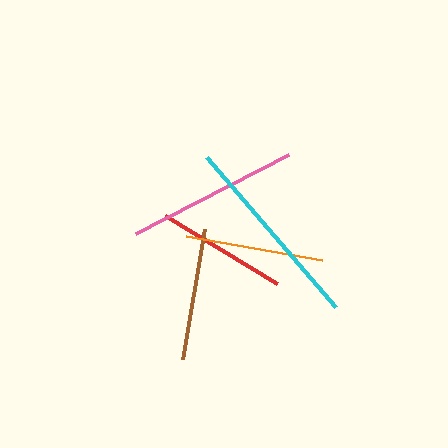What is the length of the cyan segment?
The cyan segment is approximately 199 pixels long.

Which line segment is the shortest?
The red line is the shortest at approximately 131 pixels.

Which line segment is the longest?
The cyan line is the longest at approximately 199 pixels.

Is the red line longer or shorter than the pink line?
The pink line is longer than the red line.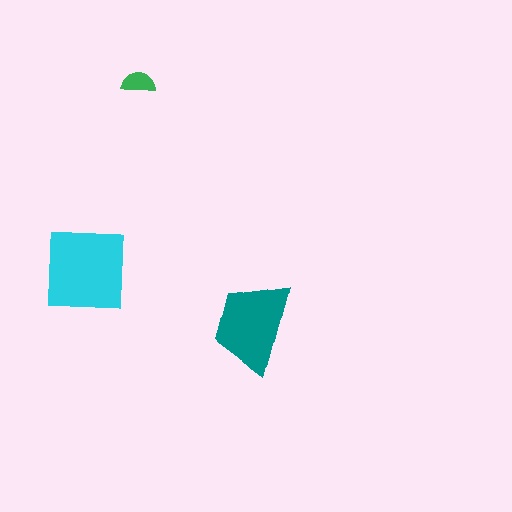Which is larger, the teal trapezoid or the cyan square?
The cyan square.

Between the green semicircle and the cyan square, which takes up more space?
The cyan square.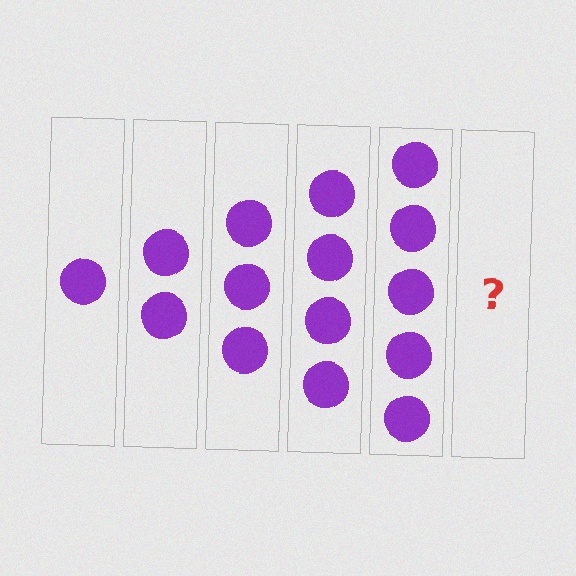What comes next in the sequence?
The next element should be 6 circles.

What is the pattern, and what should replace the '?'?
The pattern is that each step adds one more circle. The '?' should be 6 circles.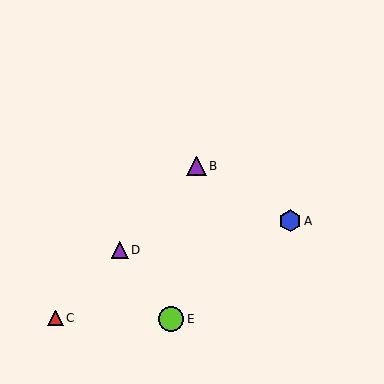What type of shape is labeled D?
Shape D is a purple triangle.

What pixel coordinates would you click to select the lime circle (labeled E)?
Click at (171, 319) to select the lime circle E.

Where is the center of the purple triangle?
The center of the purple triangle is at (120, 250).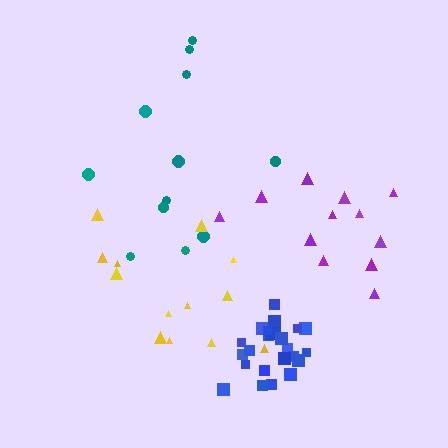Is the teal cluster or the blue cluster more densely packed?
Blue.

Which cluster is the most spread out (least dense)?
Teal.